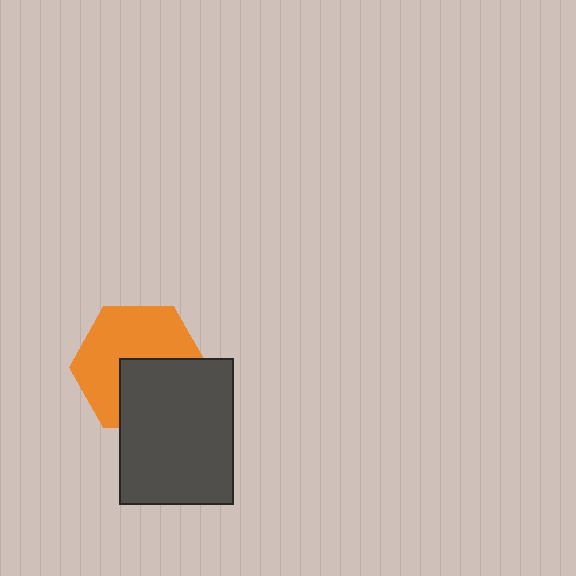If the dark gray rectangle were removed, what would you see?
You would see the complete orange hexagon.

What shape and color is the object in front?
The object in front is a dark gray rectangle.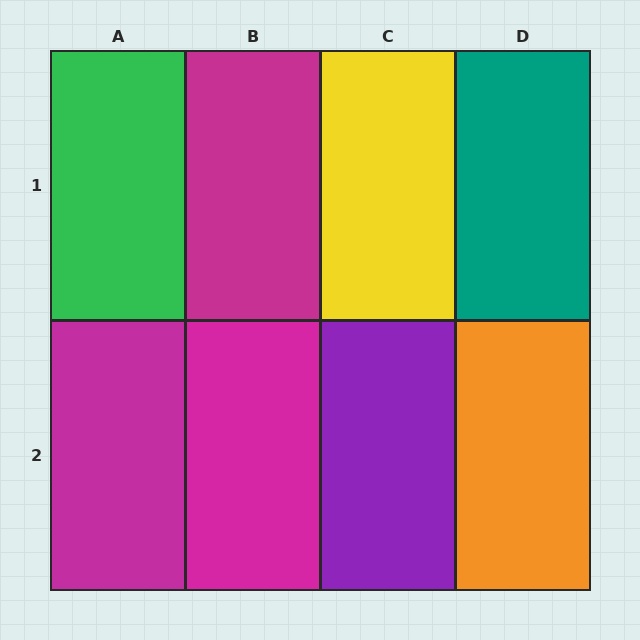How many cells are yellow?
1 cell is yellow.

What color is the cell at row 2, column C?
Purple.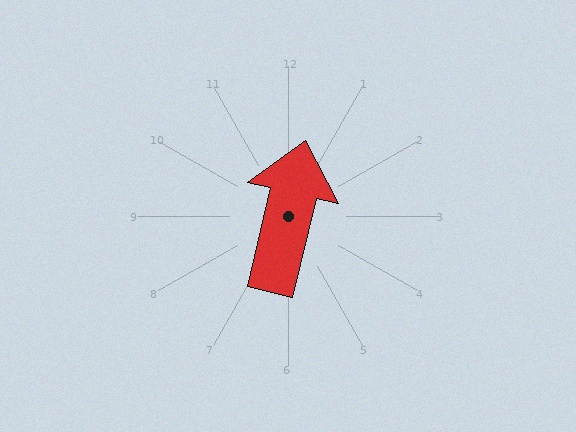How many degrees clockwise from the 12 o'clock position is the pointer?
Approximately 13 degrees.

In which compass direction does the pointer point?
North.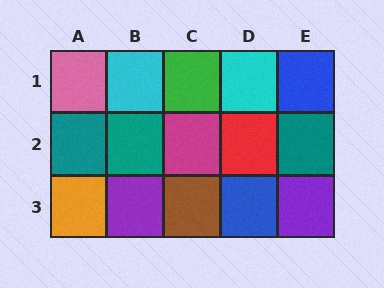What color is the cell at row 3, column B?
Purple.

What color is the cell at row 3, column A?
Orange.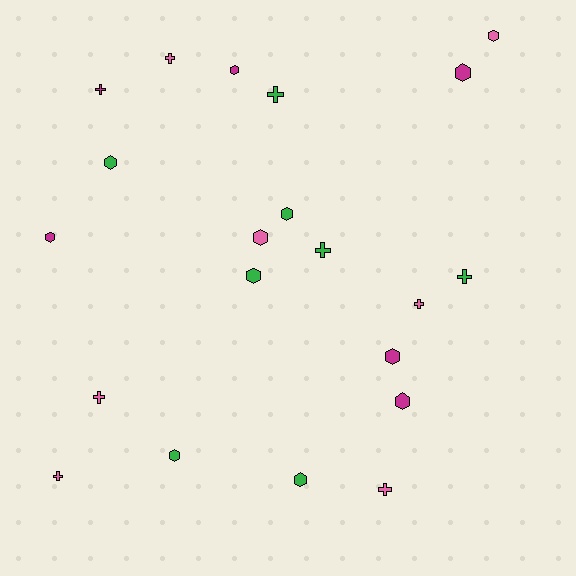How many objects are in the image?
There are 21 objects.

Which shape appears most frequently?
Hexagon, with 12 objects.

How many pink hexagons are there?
There are 2 pink hexagons.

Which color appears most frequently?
Green, with 8 objects.